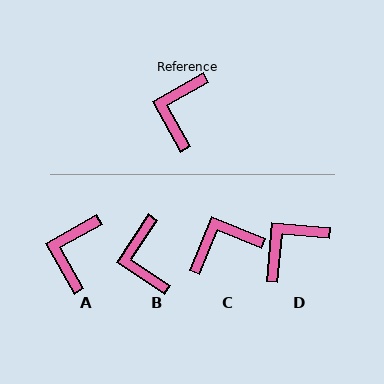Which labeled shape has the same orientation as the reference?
A.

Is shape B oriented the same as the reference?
No, it is off by about 27 degrees.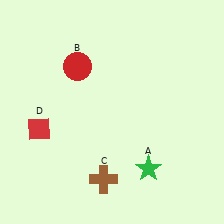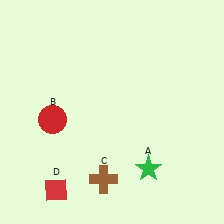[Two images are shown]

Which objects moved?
The objects that moved are: the red circle (B), the red diamond (D).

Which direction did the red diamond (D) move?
The red diamond (D) moved down.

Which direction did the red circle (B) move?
The red circle (B) moved down.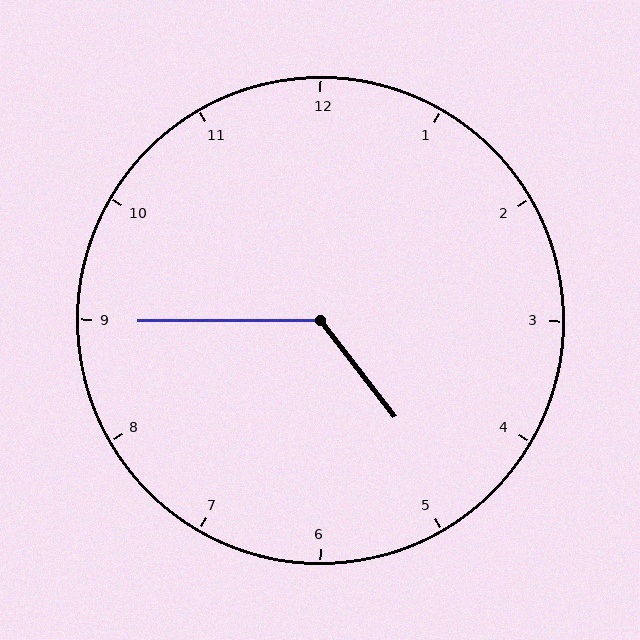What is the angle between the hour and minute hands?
Approximately 128 degrees.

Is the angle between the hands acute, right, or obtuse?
It is obtuse.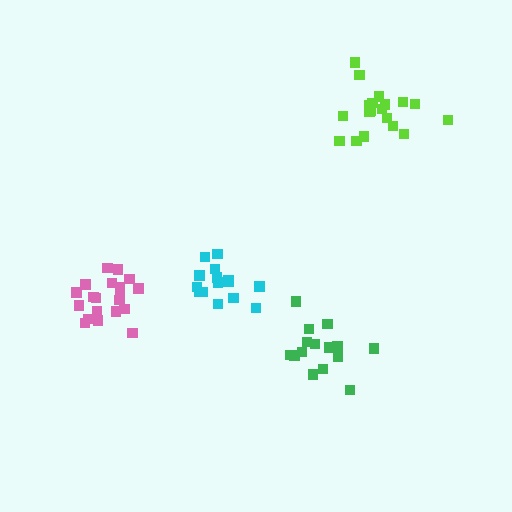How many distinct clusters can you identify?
There are 4 distinct clusters.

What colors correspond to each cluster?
The clusters are colored: pink, cyan, lime, green.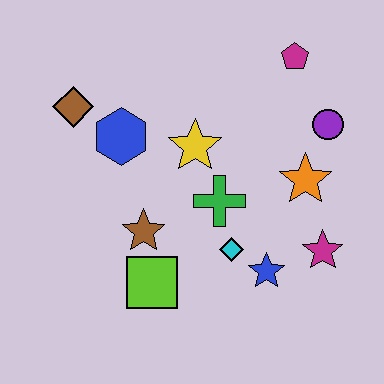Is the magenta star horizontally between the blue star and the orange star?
No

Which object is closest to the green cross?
The cyan diamond is closest to the green cross.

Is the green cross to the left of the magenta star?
Yes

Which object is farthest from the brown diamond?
The magenta star is farthest from the brown diamond.